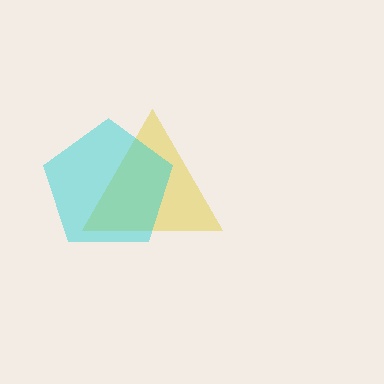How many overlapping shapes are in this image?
There are 2 overlapping shapes in the image.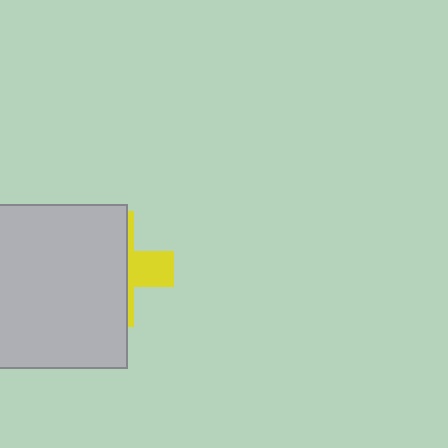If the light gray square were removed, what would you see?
You would see the complete yellow cross.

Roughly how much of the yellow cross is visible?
A small part of it is visible (roughly 31%).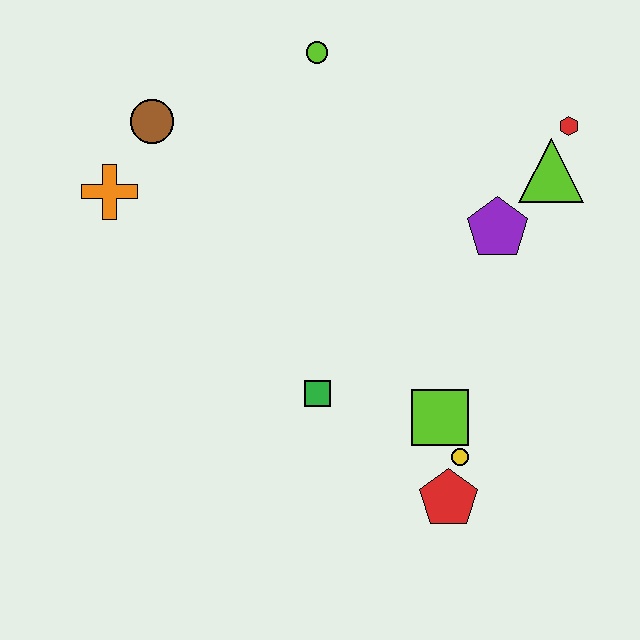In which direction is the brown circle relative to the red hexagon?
The brown circle is to the left of the red hexagon.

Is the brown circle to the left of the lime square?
Yes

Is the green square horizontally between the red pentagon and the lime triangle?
No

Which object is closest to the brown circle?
The orange cross is closest to the brown circle.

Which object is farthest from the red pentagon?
The brown circle is farthest from the red pentagon.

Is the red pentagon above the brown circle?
No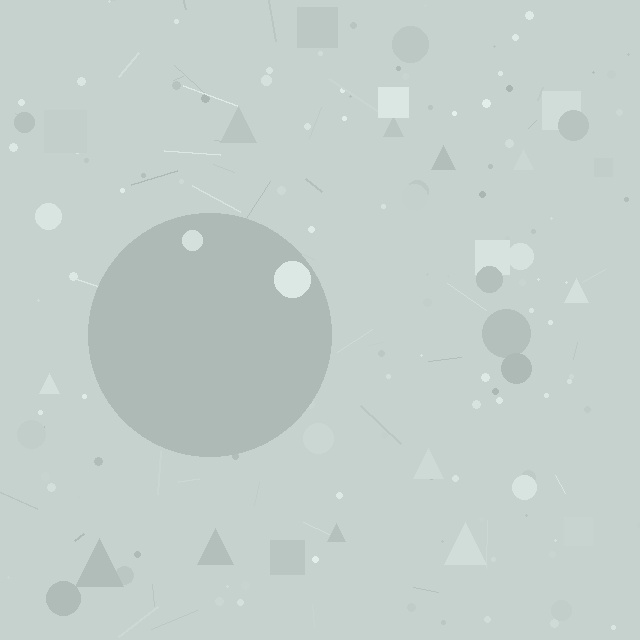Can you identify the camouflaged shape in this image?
The camouflaged shape is a circle.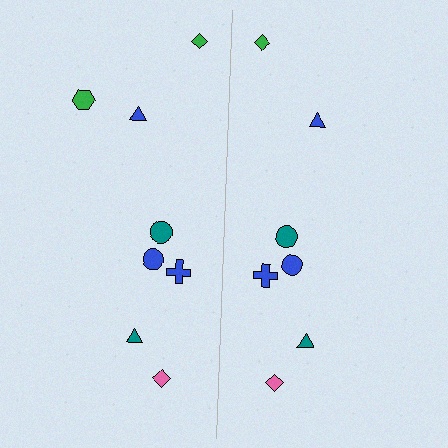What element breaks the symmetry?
A green hexagon is missing from the right side.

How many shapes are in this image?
There are 15 shapes in this image.